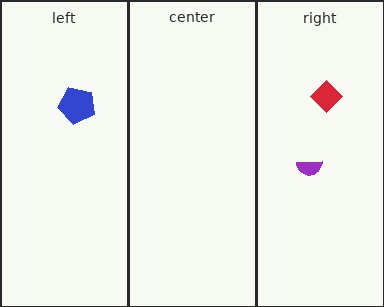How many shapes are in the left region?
1.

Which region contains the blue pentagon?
The left region.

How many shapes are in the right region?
2.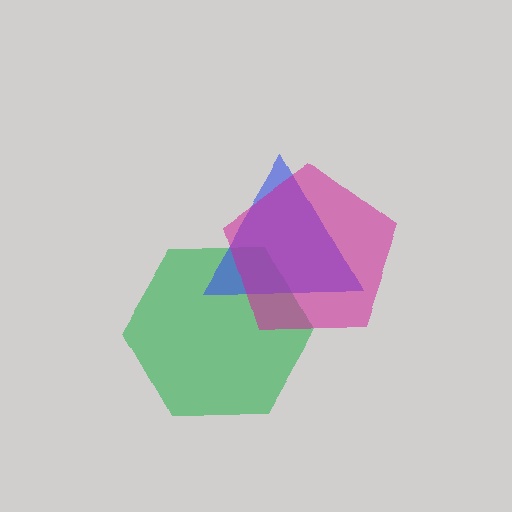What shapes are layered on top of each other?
The layered shapes are: a green hexagon, a blue triangle, a magenta pentagon.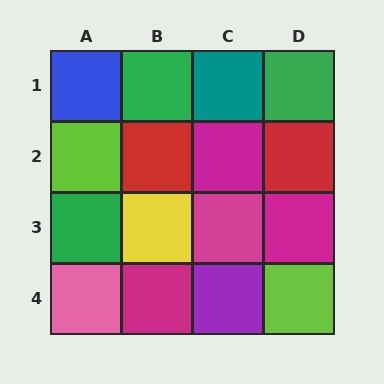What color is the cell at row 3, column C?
Magenta.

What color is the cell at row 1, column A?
Blue.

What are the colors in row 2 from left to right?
Lime, red, magenta, red.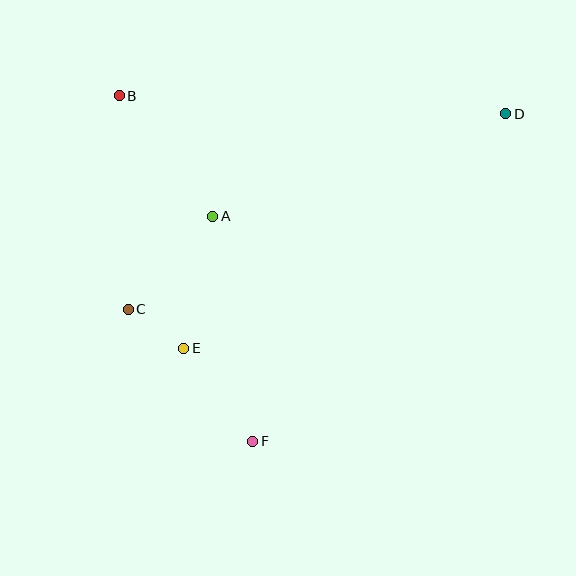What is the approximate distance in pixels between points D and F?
The distance between D and F is approximately 414 pixels.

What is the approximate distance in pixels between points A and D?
The distance between A and D is approximately 310 pixels.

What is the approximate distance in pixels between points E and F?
The distance between E and F is approximately 116 pixels.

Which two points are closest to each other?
Points C and E are closest to each other.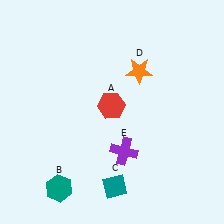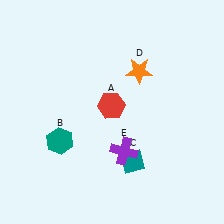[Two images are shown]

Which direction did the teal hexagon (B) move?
The teal hexagon (B) moved up.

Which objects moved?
The objects that moved are: the teal hexagon (B), the teal diamond (C).